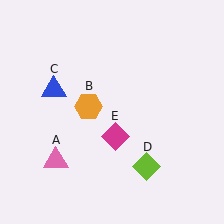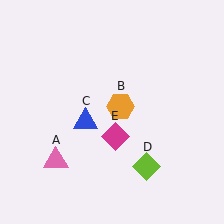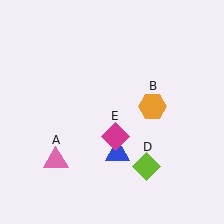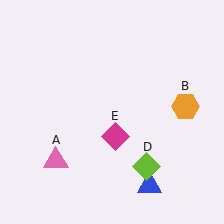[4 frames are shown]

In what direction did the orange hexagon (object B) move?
The orange hexagon (object B) moved right.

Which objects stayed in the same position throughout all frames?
Pink triangle (object A) and lime diamond (object D) and magenta diamond (object E) remained stationary.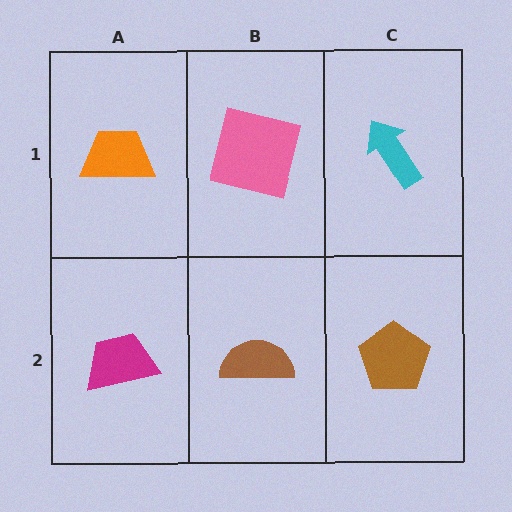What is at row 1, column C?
A cyan arrow.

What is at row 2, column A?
A magenta trapezoid.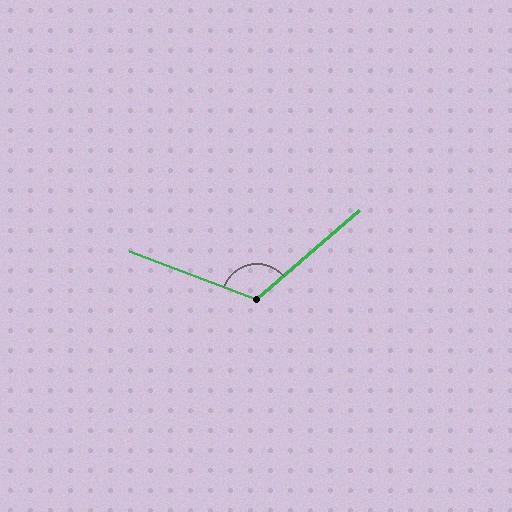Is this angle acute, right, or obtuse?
It is obtuse.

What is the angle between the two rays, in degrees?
Approximately 119 degrees.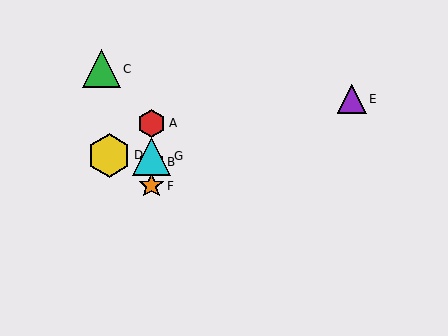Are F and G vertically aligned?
Yes, both are at x≈151.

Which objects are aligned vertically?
Objects A, B, F, G are aligned vertically.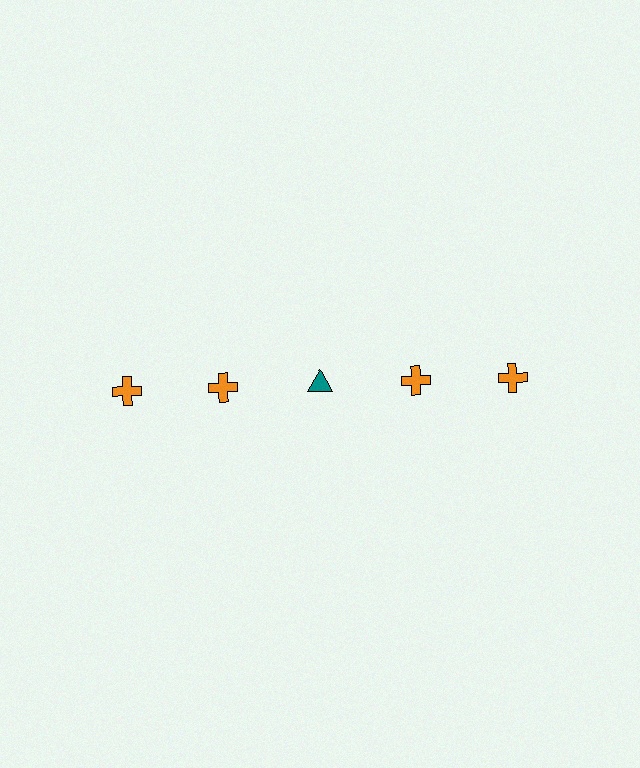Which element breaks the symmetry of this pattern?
The teal triangle in the top row, center column breaks the symmetry. All other shapes are orange crosses.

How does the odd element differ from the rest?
It differs in both color (teal instead of orange) and shape (triangle instead of cross).